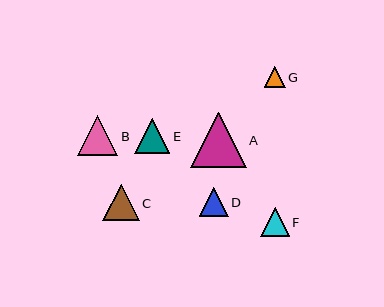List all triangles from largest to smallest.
From largest to smallest: A, B, C, E, D, F, G.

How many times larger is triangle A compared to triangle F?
Triangle A is approximately 1.9 times the size of triangle F.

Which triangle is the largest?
Triangle A is the largest with a size of approximately 55 pixels.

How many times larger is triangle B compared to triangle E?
Triangle B is approximately 1.1 times the size of triangle E.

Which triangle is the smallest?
Triangle G is the smallest with a size of approximately 21 pixels.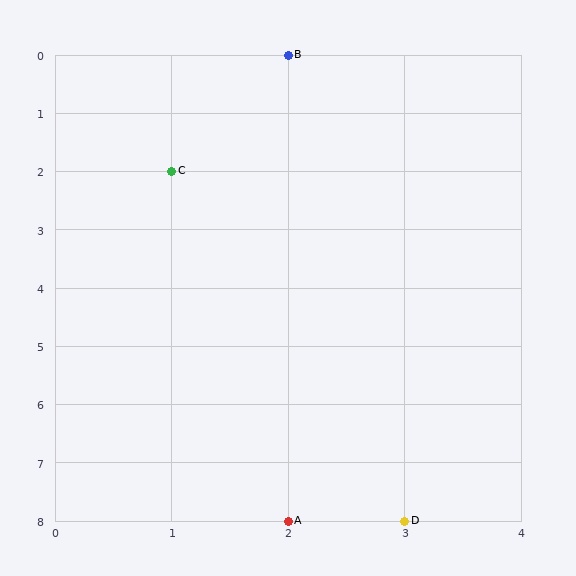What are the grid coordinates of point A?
Point A is at grid coordinates (2, 8).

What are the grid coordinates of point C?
Point C is at grid coordinates (1, 2).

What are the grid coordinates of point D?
Point D is at grid coordinates (3, 8).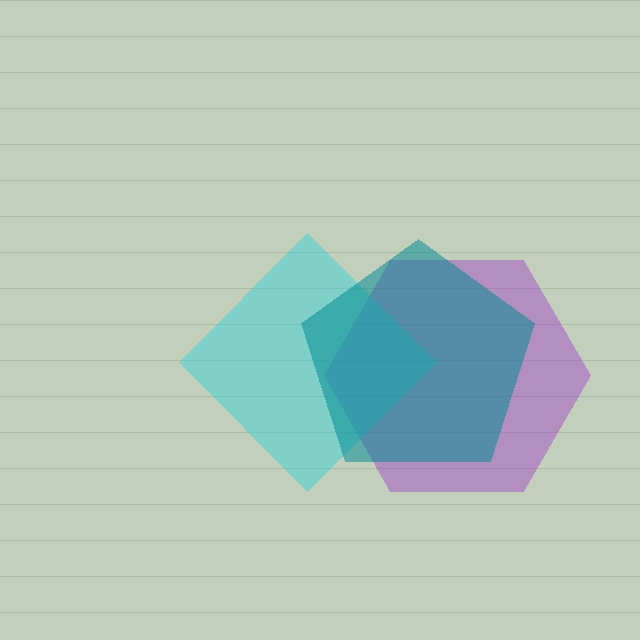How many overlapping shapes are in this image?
There are 3 overlapping shapes in the image.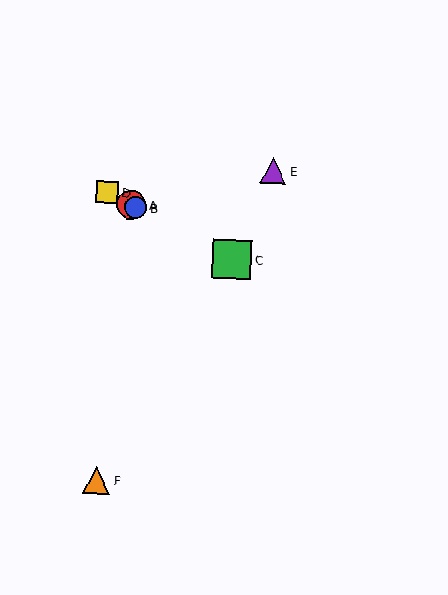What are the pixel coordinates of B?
Object B is at (135, 207).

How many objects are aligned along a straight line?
4 objects (A, B, C, D) are aligned along a straight line.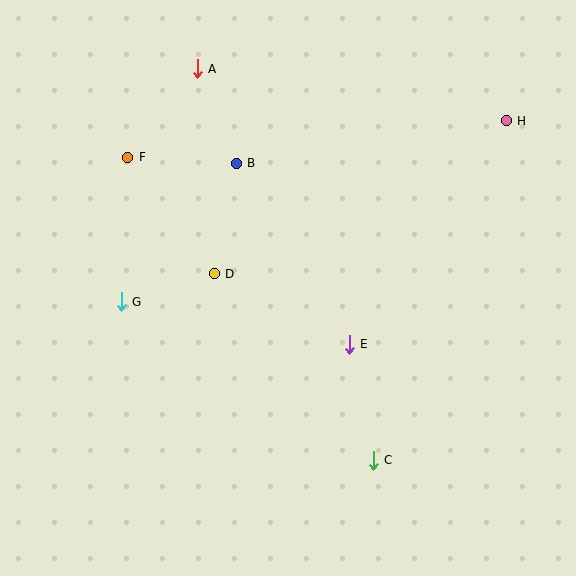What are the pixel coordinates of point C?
Point C is at (373, 460).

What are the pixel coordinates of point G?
Point G is at (121, 302).